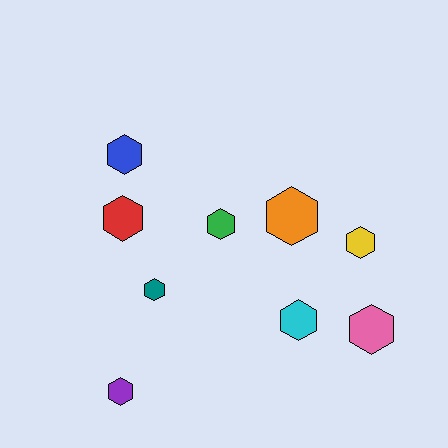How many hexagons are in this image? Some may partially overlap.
There are 9 hexagons.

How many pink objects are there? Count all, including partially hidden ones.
There is 1 pink object.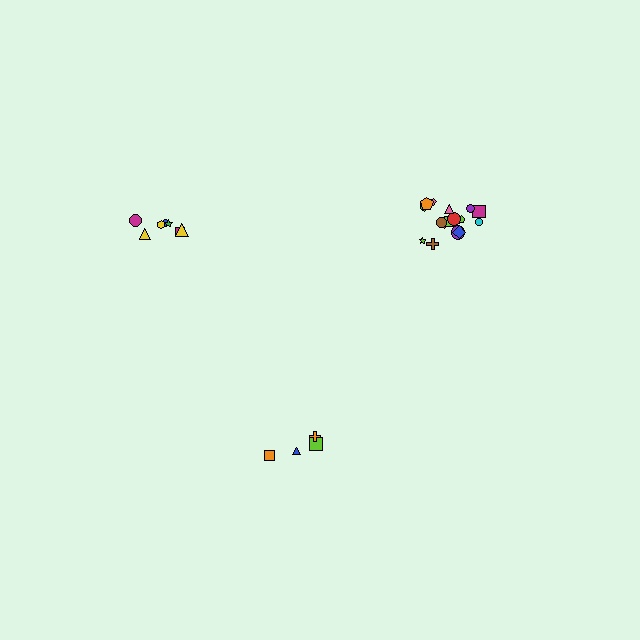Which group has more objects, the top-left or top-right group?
The top-right group.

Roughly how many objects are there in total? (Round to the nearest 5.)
Roughly 30 objects in total.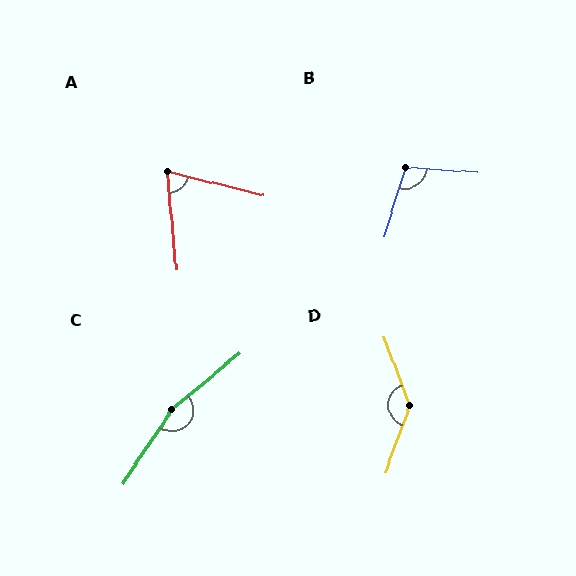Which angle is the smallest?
A, at approximately 71 degrees.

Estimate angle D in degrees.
Approximately 139 degrees.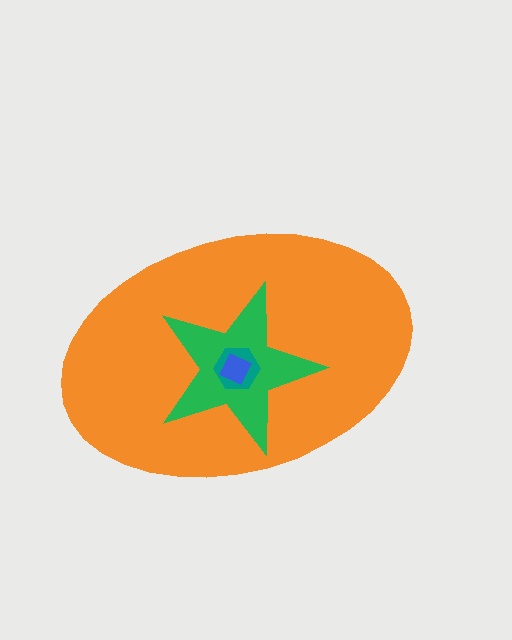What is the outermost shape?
The orange ellipse.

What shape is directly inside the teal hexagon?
The blue square.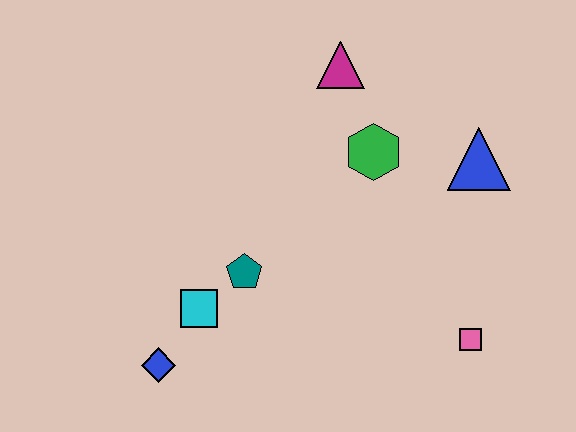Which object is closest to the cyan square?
The teal pentagon is closest to the cyan square.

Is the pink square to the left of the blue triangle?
Yes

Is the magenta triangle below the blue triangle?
No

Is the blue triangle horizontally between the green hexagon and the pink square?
No